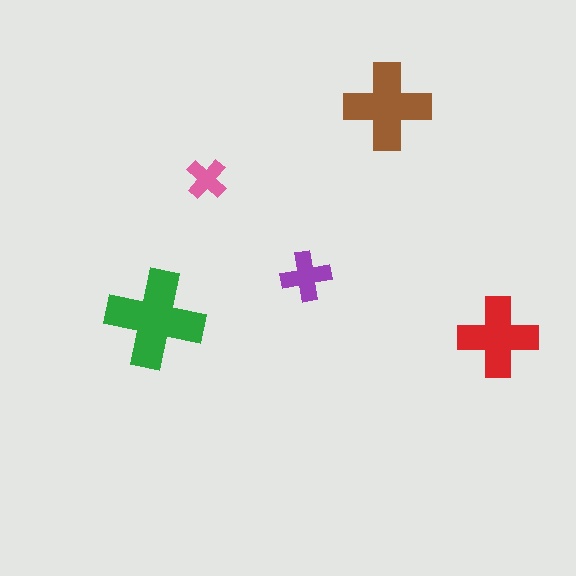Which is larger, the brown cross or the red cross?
The brown one.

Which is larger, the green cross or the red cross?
The green one.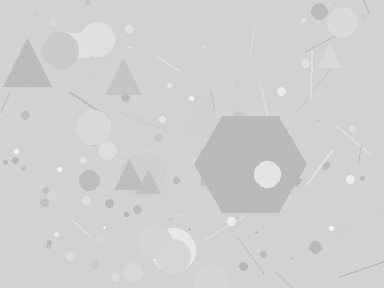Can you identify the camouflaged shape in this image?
The camouflaged shape is a hexagon.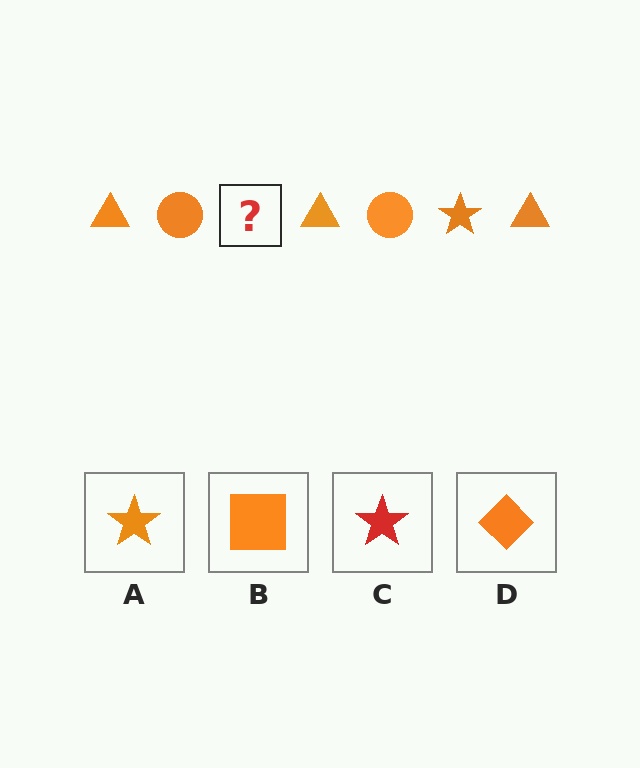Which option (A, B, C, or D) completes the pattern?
A.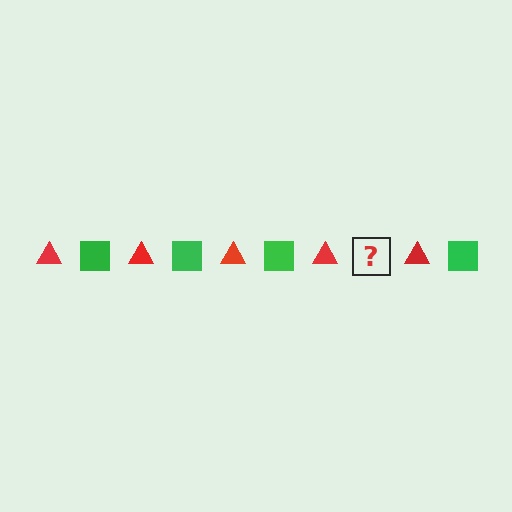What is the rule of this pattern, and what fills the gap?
The rule is that the pattern alternates between red triangle and green square. The gap should be filled with a green square.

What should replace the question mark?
The question mark should be replaced with a green square.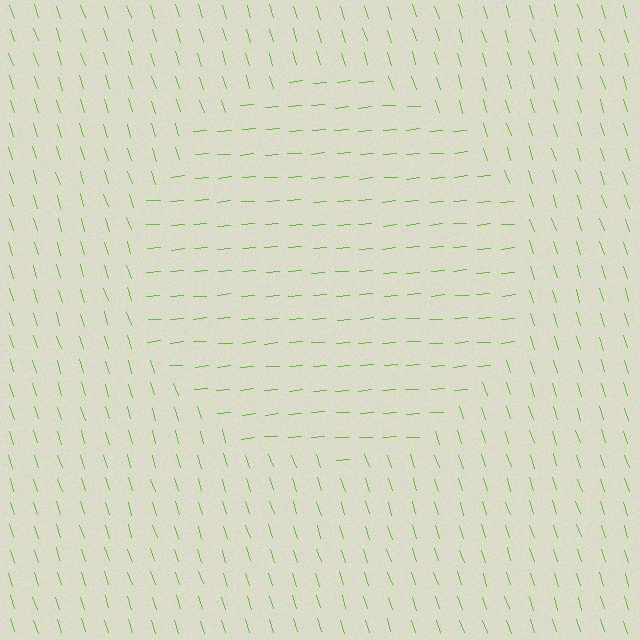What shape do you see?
I see a circle.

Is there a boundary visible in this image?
Yes, there is a texture boundary formed by a change in line orientation.